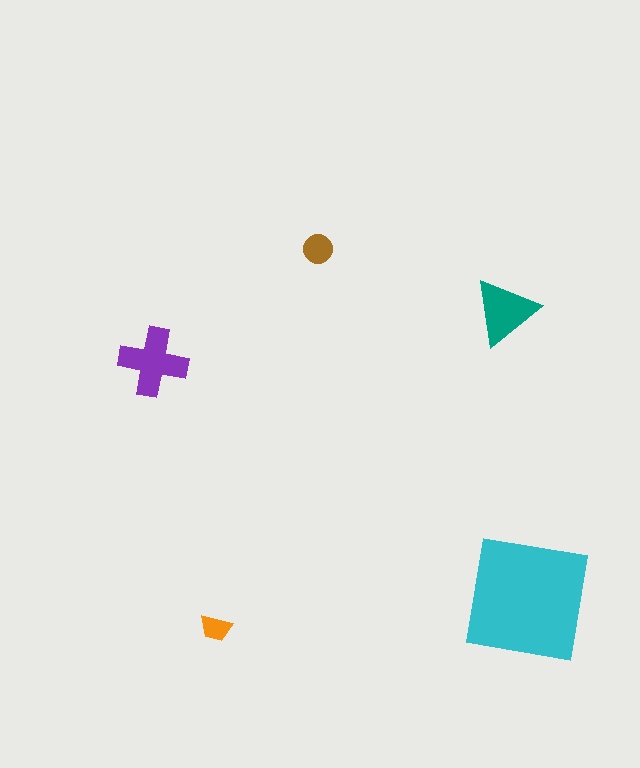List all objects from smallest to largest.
The orange trapezoid, the brown circle, the teal triangle, the purple cross, the cyan square.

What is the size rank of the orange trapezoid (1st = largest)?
5th.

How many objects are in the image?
There are 5 objects in the image.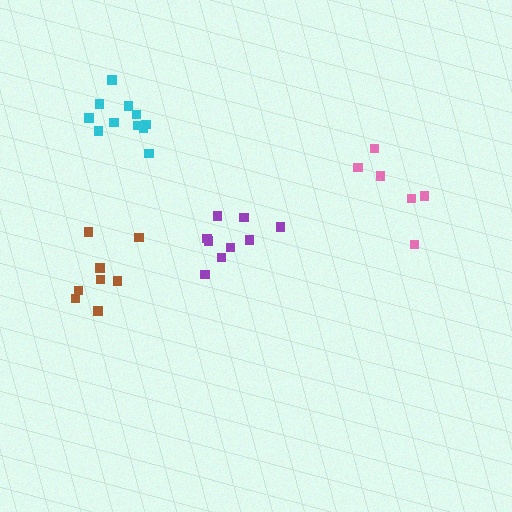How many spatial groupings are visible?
There are 4 spatial groupings.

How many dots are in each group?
Group 1: 6 dots, Group 2: 9 dots, Group 3: 8 dots, Group 4: 11 dots (34 total).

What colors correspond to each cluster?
The clusters are colored: pink, purple, brown, cyan.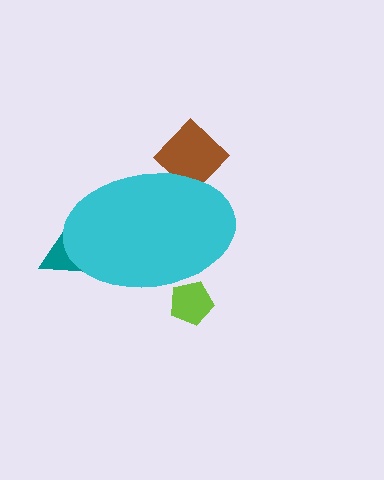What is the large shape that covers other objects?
A cyan ellipse.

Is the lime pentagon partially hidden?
Yes, the lime pentagon is partially hidden behind the cyan ellipse.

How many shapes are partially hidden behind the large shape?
3 shapes are partially hidden.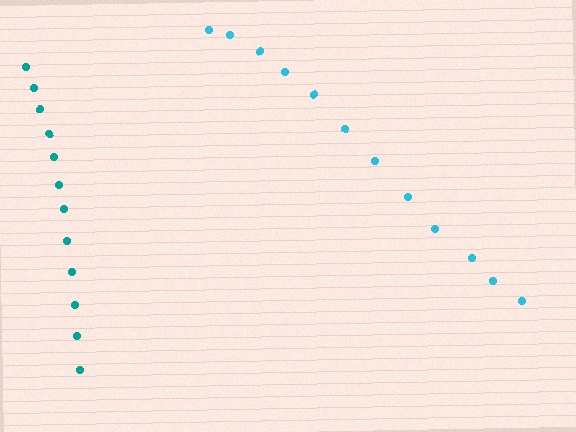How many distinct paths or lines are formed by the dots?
There are 2 distinct paths.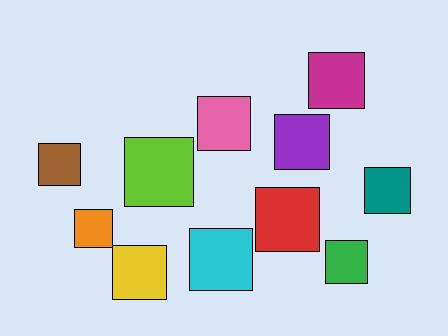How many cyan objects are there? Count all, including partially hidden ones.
There is 1 cyan object.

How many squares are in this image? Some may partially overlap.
There are 11 squares.